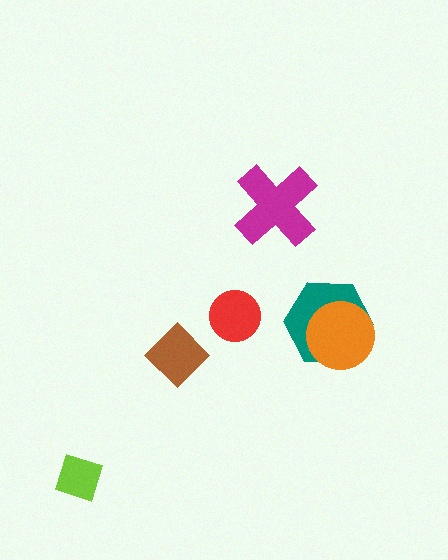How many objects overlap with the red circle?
0 objects overlap with the red circle.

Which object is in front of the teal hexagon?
The orange circle is in front of the teal hexagon.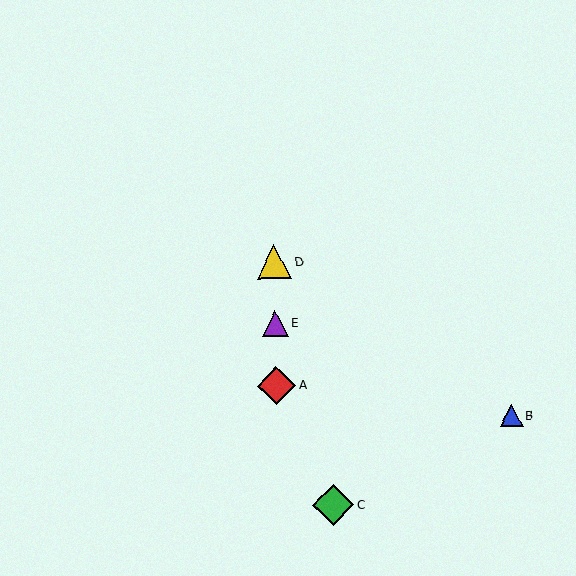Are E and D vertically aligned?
Yes, both are at x≈275.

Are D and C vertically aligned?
No, D is at x≈274 and C is at x≈333.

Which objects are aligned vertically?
Objects A, D, E are aligned vertically.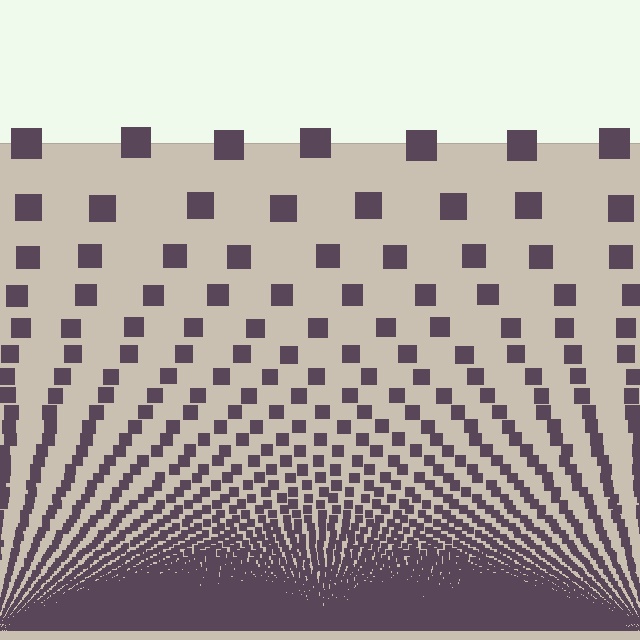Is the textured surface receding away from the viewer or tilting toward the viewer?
The surface appears to tilt toward the viewer. Texture elements get larger and sparser toward the top.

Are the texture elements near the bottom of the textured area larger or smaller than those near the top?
Smaller. The gradient is inverted — elements near the bottom are smaller and denser.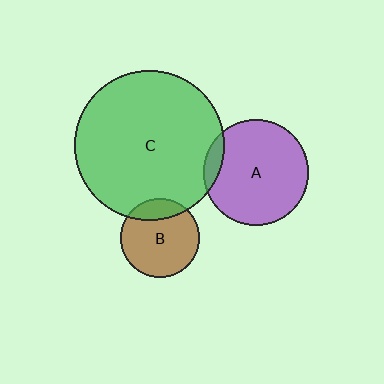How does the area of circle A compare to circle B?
Approximately 1.8 times.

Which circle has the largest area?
Circle C (green).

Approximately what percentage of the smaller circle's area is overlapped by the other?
Approximately 20%.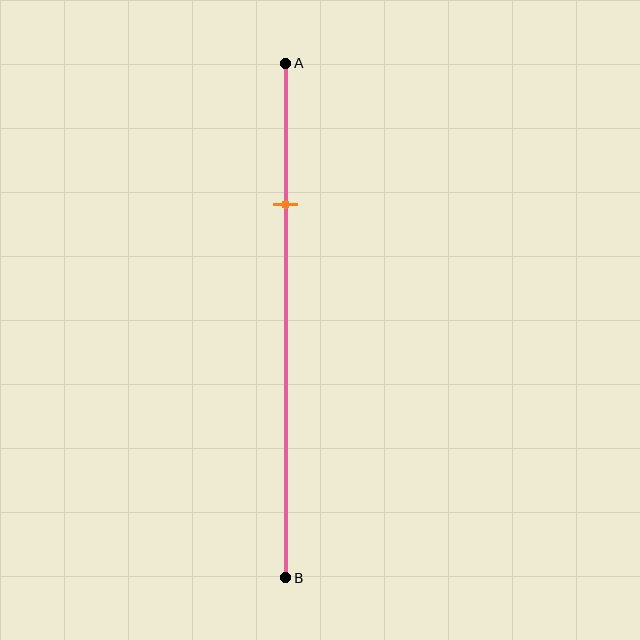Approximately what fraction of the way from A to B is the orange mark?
The orange mark is approximately 25% of the way from A to B.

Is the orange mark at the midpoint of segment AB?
No, the mark is at about 25% from A, not at the 50% midpoint.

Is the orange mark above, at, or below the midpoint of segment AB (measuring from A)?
The orange mark is above the midpoint of segment AB.